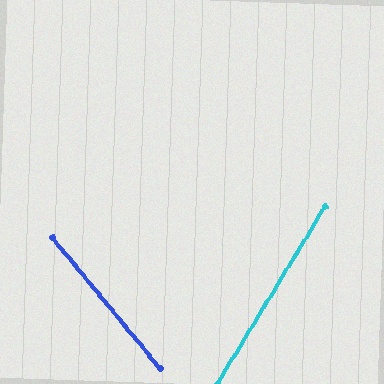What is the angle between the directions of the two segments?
Approximately 71 degrees.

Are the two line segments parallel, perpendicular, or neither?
Neither parallel nor perpendicular — they differ by about 71°.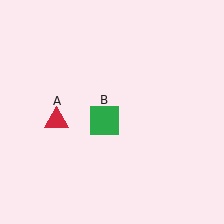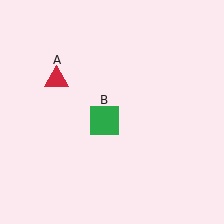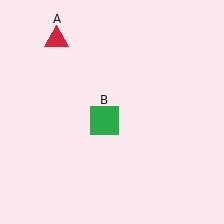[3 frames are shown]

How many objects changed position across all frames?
1 object changed position: red triangle (object A).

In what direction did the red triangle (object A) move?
The red triangle (object A) moved up.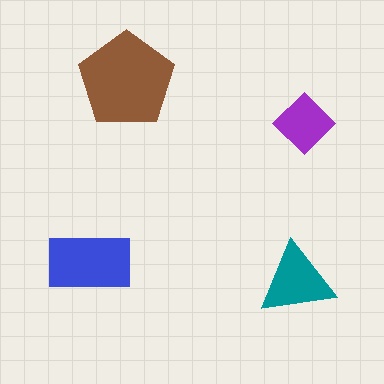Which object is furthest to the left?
The blue rectangle is leftmost.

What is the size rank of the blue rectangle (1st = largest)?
2nd.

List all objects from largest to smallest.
The brown pentagon, the blue rectangle, the teal triangle, the purple diamond.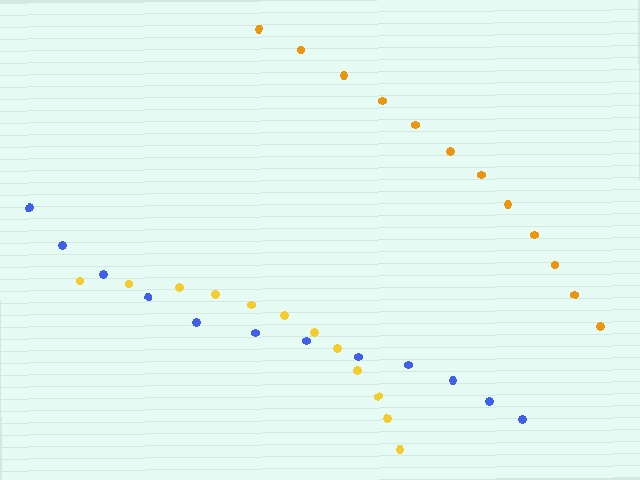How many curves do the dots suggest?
There are 3 distinct paths.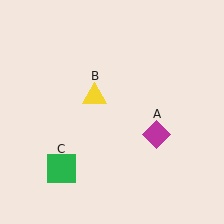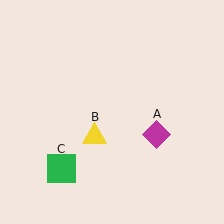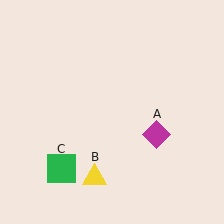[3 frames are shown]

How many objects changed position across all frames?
1 object changed position: yellow triangle (object B).